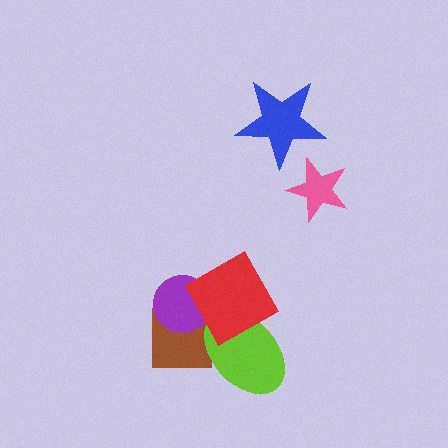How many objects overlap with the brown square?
3 objects overlap with the brown square.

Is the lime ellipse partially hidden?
Yes, it is partially covered by another shape.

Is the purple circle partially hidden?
Yes, it is partially covered by another shape.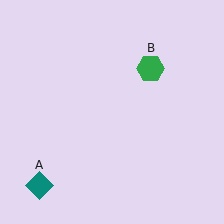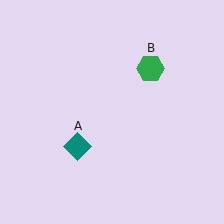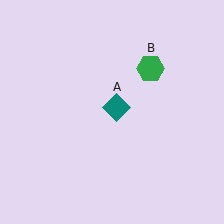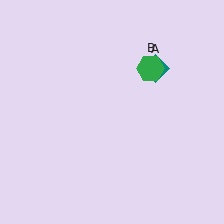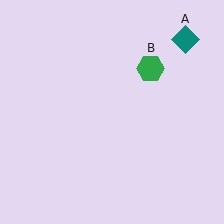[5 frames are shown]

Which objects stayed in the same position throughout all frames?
Green hexagon (object B) remained stationary.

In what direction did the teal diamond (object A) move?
The teal diamond (object A) moved up and to the right.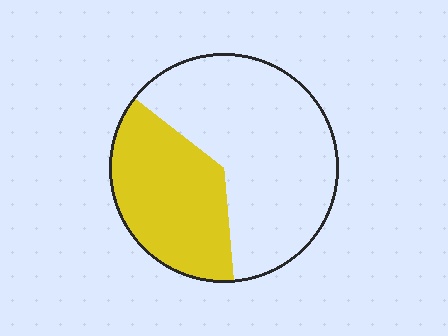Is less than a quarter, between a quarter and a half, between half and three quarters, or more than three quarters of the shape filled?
Between a quarter and a half.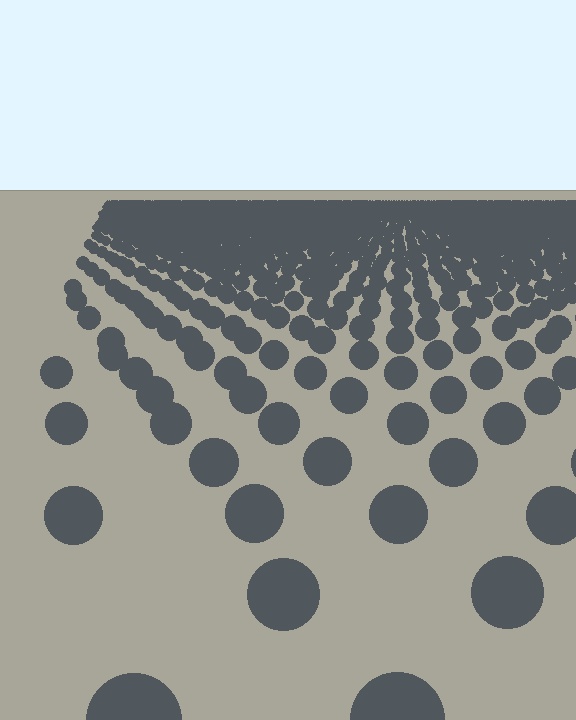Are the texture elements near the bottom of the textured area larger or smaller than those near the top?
Larger. Near the bottom, elements are closer to the viewer and appear at a bigger on-screen size.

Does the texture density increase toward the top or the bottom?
Density increases toward the top.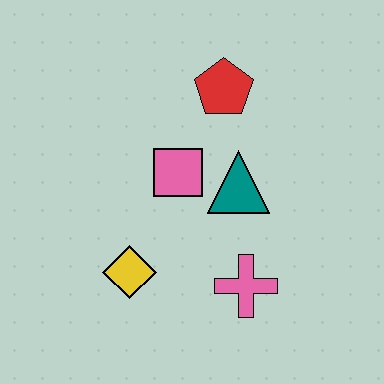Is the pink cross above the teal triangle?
No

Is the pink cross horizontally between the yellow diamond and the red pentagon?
No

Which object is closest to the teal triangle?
The pink square is closest to the teal triangle.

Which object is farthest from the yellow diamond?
The red pentagon is farthest from the yellow diamond.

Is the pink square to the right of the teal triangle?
No